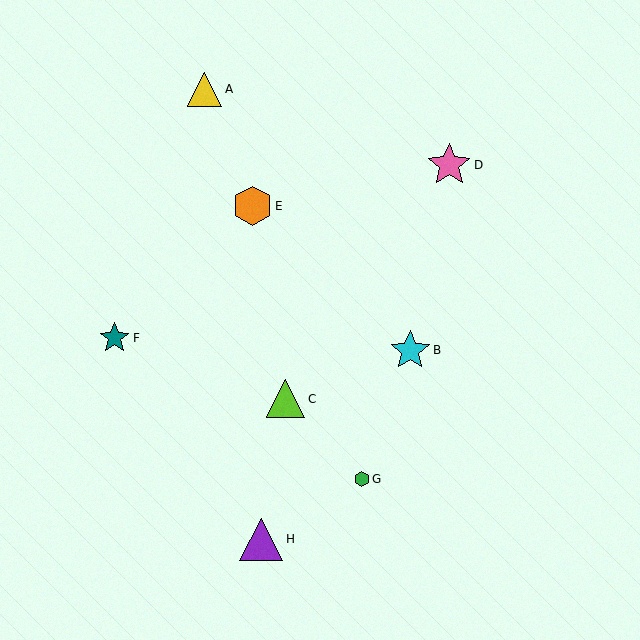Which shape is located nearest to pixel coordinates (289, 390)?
The lime triangle (labeled C) at (285, 399) is nearest to that location.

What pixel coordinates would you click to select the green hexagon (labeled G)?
Click at (362, 479) to select the green hexagon G.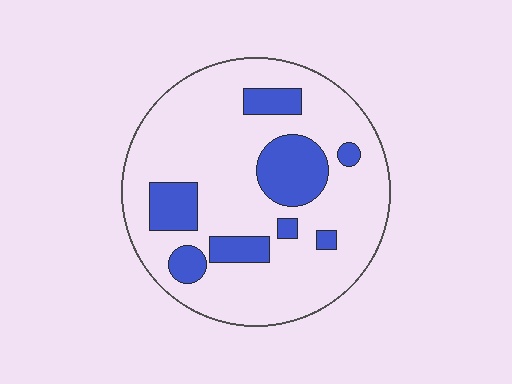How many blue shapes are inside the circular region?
8.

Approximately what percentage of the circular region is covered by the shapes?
Approximately 20%.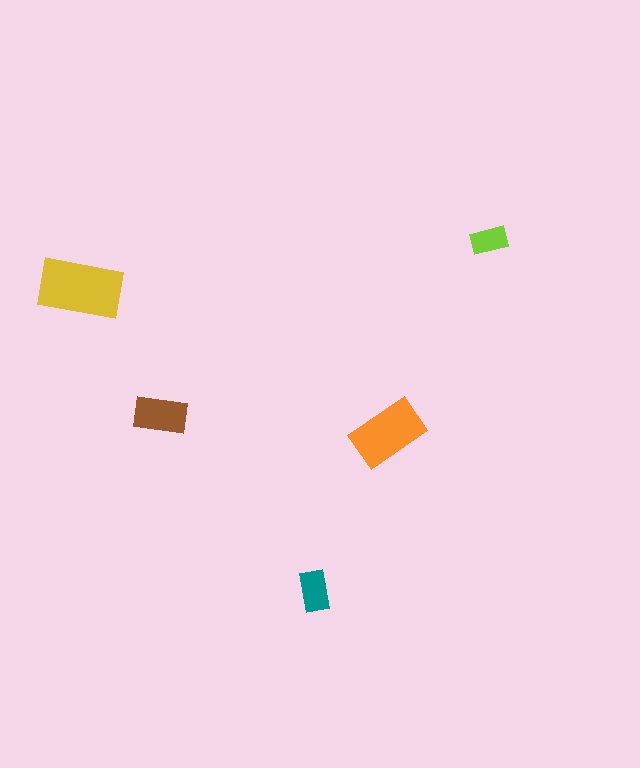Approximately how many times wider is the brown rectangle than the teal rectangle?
About 1.5 times wider.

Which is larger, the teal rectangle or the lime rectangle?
The teal one.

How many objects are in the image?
There are 5 objects in the image.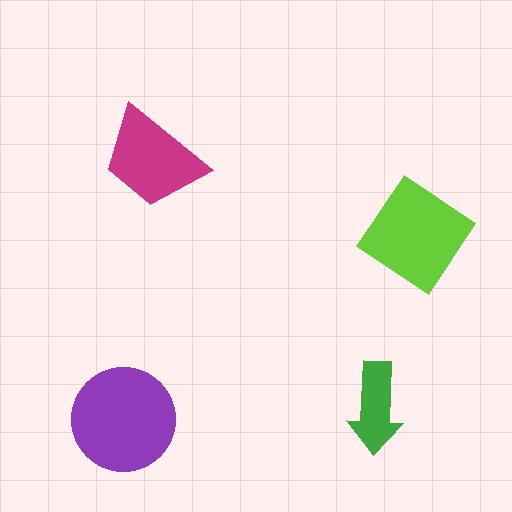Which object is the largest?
The purple circle.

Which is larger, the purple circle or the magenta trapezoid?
The purple circle.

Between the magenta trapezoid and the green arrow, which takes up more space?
The magenta trapezoid.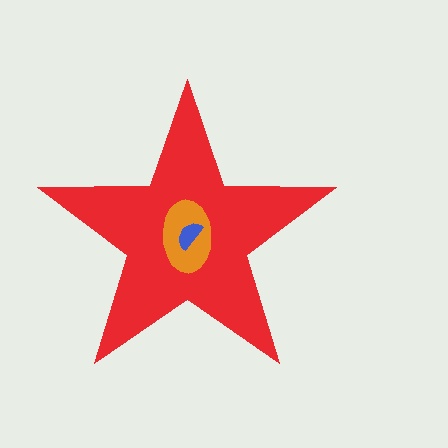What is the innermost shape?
The blue semicircle.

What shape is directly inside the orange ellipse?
The blue semicircle.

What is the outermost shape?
The red star.